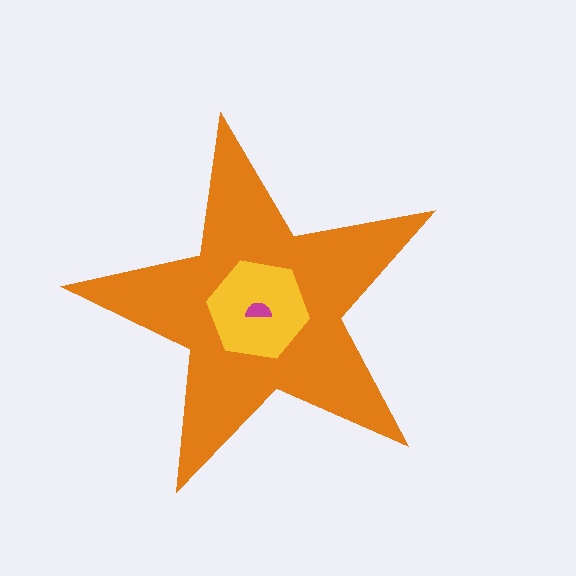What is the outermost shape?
The orange star.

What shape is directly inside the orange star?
The yellow hexagon.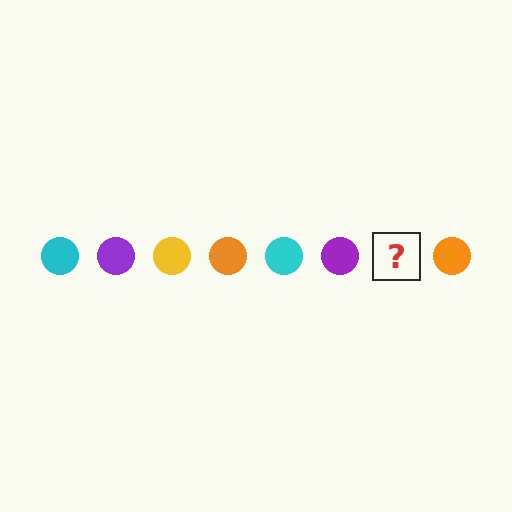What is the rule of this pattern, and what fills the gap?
The rule is that the pattern cycles through cyan, purple, yellow, orange circles. The gap should be filled with a yellow circle.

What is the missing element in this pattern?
The missing element is a yellow circle.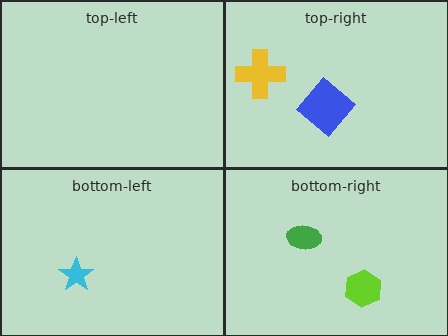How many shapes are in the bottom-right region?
2.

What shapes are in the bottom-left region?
The cyan star.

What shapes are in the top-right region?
The blue diamond, the yellow cross.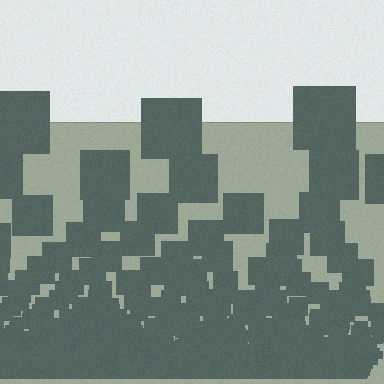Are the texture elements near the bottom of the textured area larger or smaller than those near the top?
Smaller. The gradient is inverted — elements near the bottom are smaller and denser.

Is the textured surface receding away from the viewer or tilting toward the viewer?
The surface appears to tilt toward the viewer. Texture elements get larger and sparser toward the top.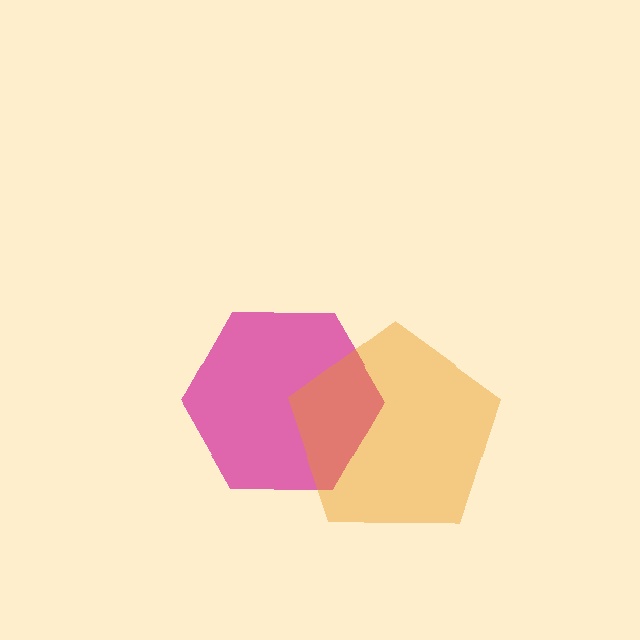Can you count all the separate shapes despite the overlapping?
Yes, there are 2 separate shapes.